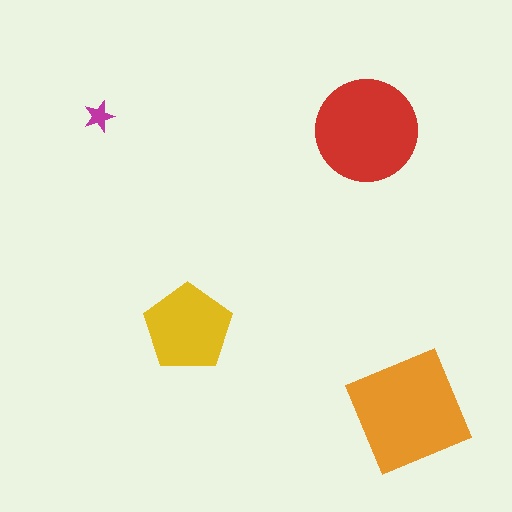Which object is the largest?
The orange square.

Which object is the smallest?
The magenta star.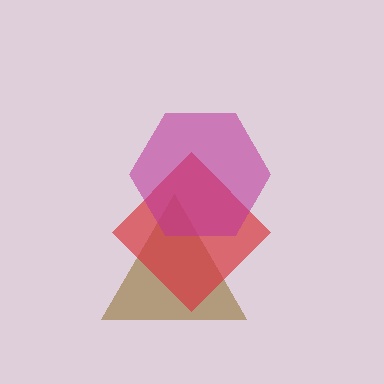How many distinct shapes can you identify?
There are 3 distinct shapes: a brown triangle, a red diamond, a magenta hexagon.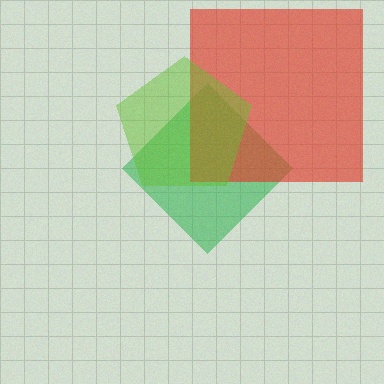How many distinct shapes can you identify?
There are 3 distinct shapes: a green diamond, a red square, a lime pentagon.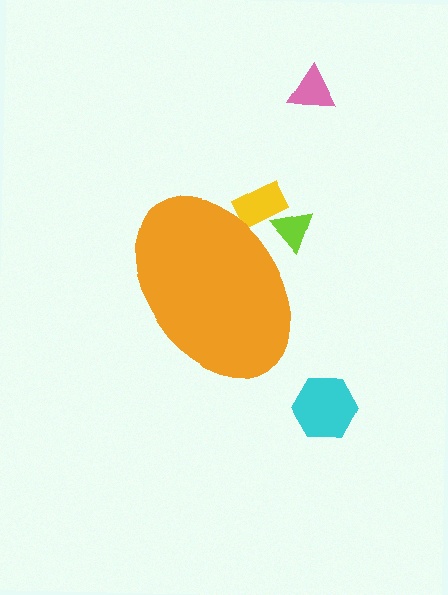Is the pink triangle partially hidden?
No, the pink triangle is fully visible.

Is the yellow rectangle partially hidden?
Yes, the yellow rectangle is partially hidden behind the orange ellipse.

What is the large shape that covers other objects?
An orange ellipse.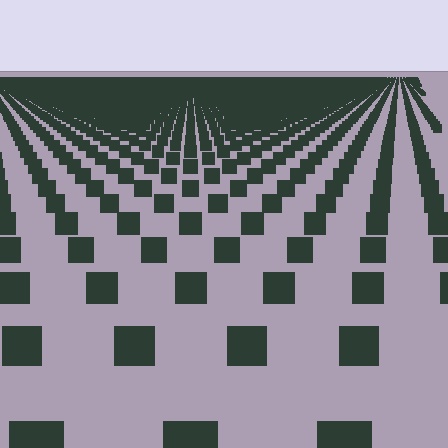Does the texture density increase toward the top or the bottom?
Density increases toward the top.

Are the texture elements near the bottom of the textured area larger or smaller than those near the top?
Larger. Near the bottom, elements are closer to the viewer and appear at a bigger on-screen size.